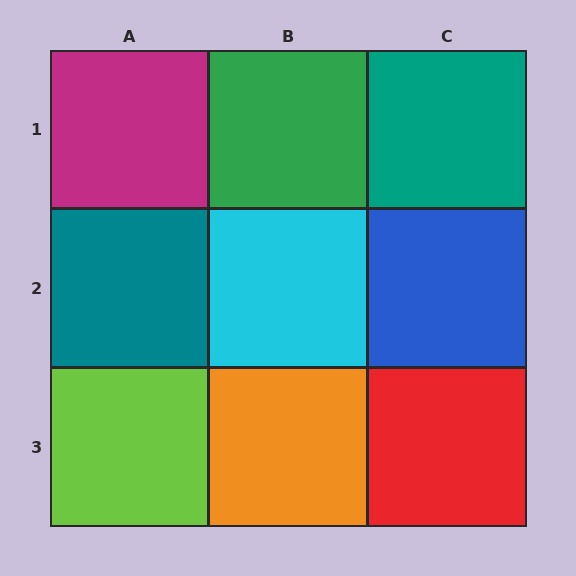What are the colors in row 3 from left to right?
Lime, orange, red.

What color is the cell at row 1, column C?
Teal.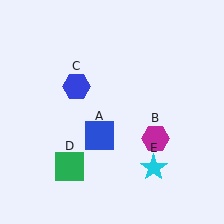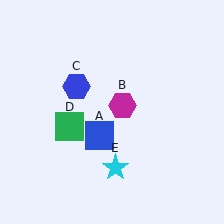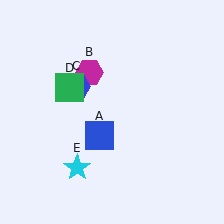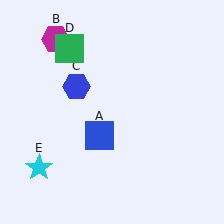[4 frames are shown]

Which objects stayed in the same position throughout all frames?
Blue square (object A) and blue hexagon (object C) remained stationary.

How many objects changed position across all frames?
3 objects changed position: magenta hexagon (object B), green square (object D), cyan star (object E).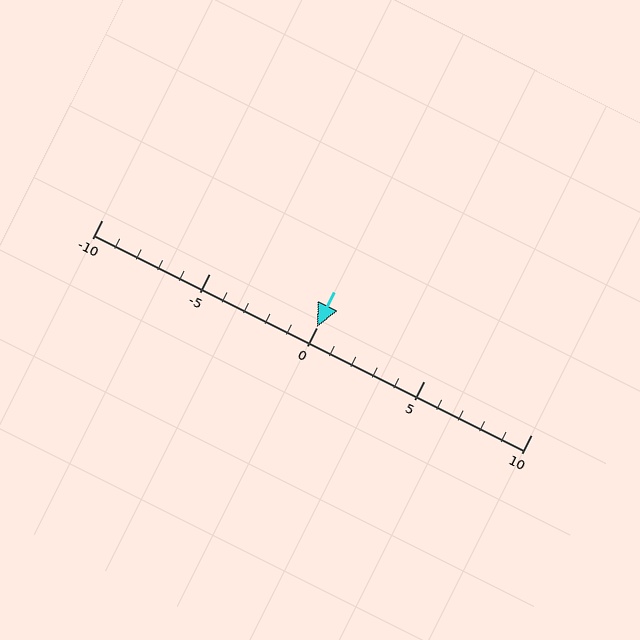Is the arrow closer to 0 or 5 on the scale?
The arrow is closer to 0.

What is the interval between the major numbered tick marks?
The major tick marks are spaced 5 units apart.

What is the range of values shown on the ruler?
The ruler shows values from -10 to 10.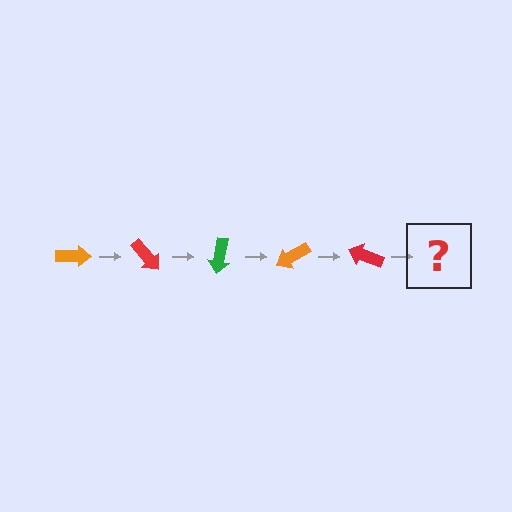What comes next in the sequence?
The next element should be a green arrow, rotated 250 degrees from the start.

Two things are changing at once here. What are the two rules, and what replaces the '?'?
The two rules are that it rotates 50 degrees each step and the color cycles through orange, red, and green. The '?' should be a green arrow, rotated 250 degrees from the start.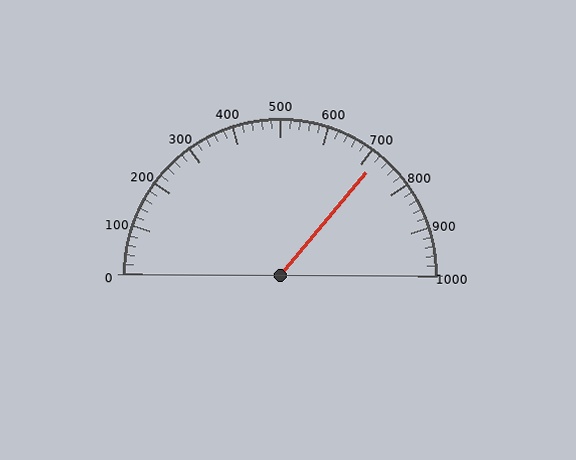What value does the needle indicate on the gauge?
The needle indicates approximately 720.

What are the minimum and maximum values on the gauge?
The gauge ranges from 0 to 1000.